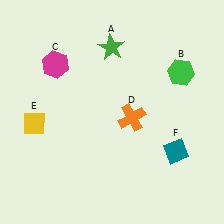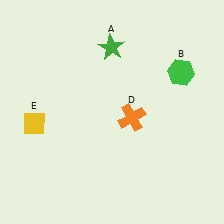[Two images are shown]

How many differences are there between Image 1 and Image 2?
There are 2 differences between the two images.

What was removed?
The magenta hexagon (C), the teal diamond (F) were removed in Image 2.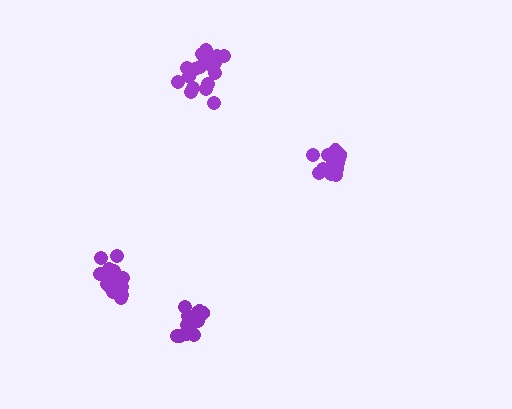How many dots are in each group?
Group 1: 16 dots, Group 2: 18 dots, Group 3: 14 dots, Group 4: 17 dots (65 total).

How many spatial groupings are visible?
There are 4 spatial groupings.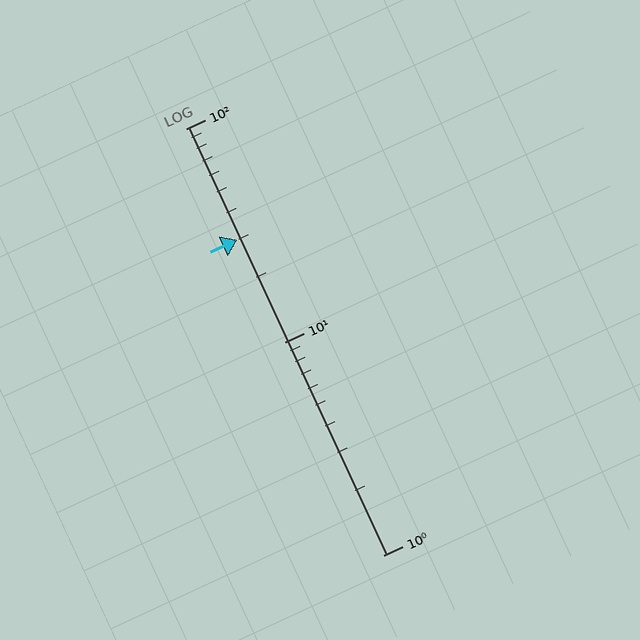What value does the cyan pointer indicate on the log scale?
The pointer indicates approximately 30.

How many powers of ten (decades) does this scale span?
The scale spans 2 decades, from 1 to 100.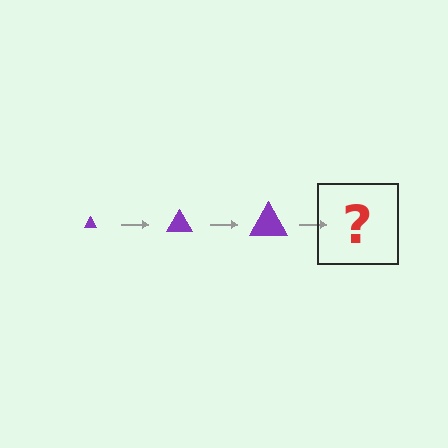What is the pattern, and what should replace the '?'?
The pattern is that the triangle gets progressively larger each step. The '?' should be a purple triangle, larger than the previous one.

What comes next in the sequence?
The next element should be a purple triangle, larger than the previous one.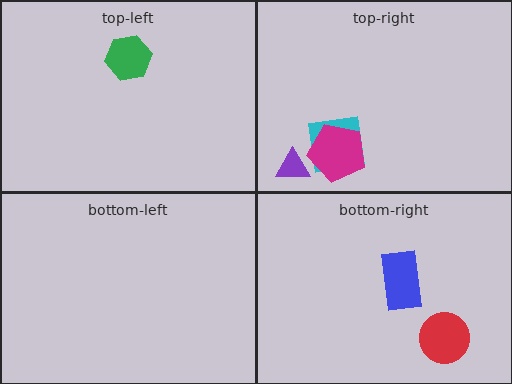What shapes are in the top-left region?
The green hexagon.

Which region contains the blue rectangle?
The bottom-right region.